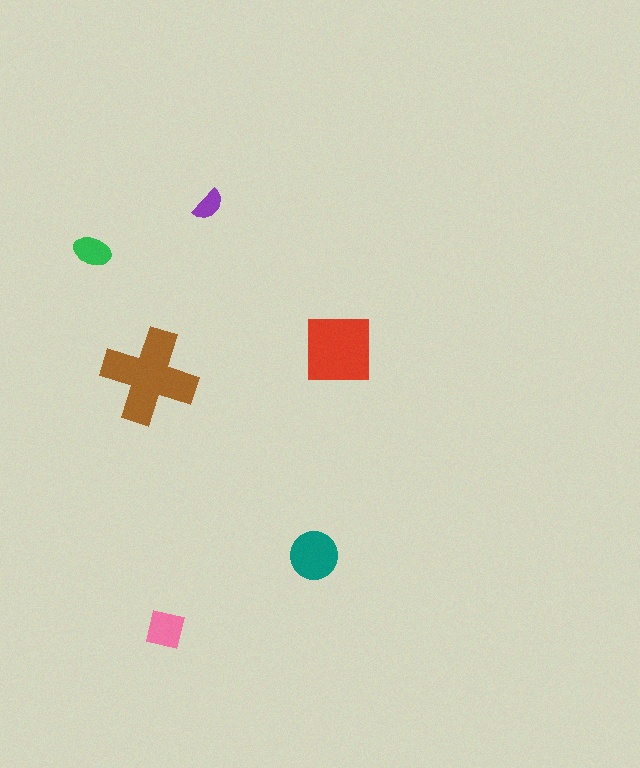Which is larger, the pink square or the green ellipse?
The pink square.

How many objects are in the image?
There are 6 objects in the image.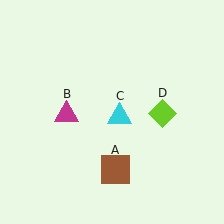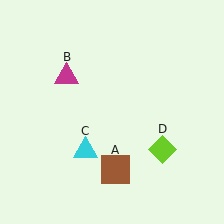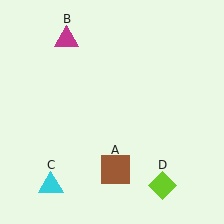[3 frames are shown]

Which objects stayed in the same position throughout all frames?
Brown square (object A) remained stationary.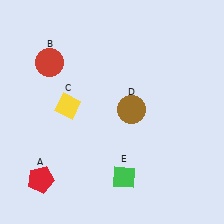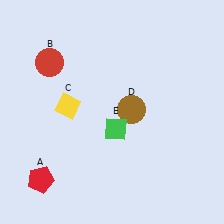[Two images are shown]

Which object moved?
The green diamond (E) moved up.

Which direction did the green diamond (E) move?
The green diamond (E) moved up.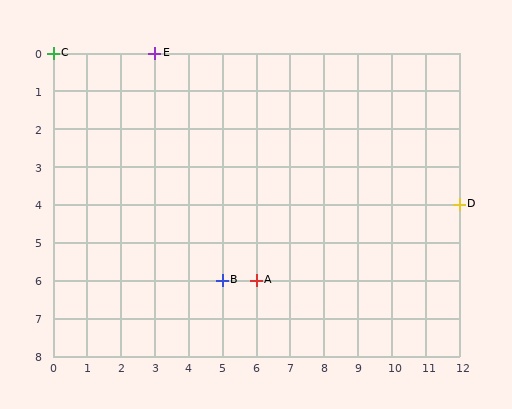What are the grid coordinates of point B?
Point B is at grid coordinates (5, 6).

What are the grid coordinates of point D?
Point D is at grid coordinates (12, 4).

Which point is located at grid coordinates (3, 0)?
Point E is at (3, 0).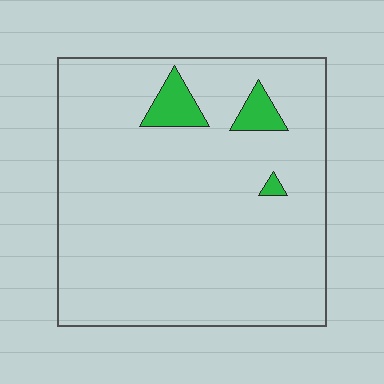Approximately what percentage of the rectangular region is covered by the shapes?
Approximately 5%.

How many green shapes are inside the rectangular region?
3.